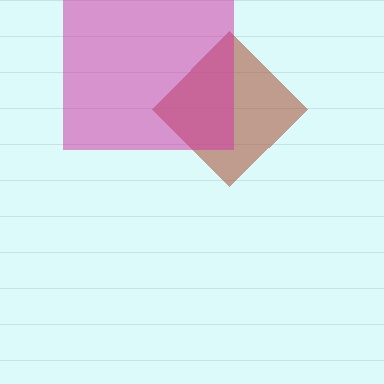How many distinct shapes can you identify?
There are 2 distinct shapes: a brown diamond, a magenta square.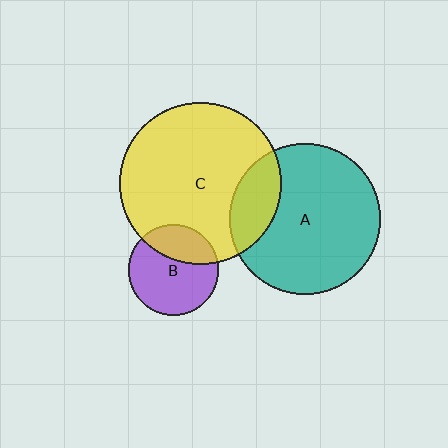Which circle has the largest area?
Circle C (yellow).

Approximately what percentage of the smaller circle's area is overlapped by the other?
Approximately 20%.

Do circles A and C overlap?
Yes.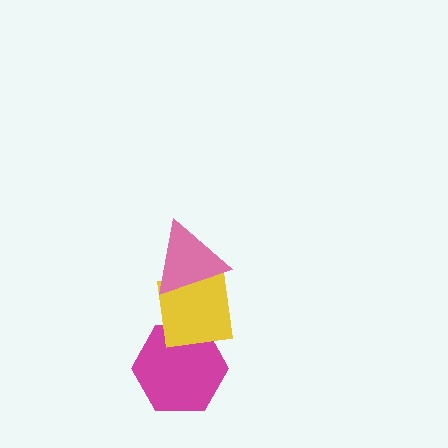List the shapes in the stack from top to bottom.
From top to bottom: the pink triangle, the yellow square, the magenta hexagon.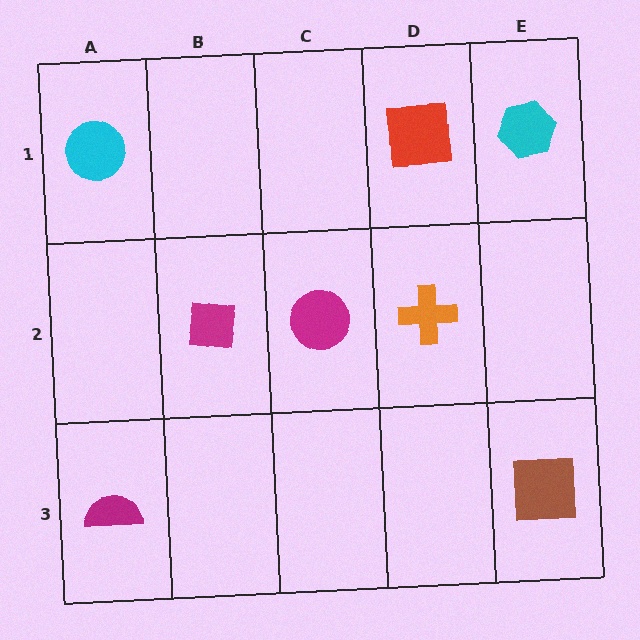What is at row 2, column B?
A magenta square.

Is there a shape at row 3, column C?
No, that cell is empty.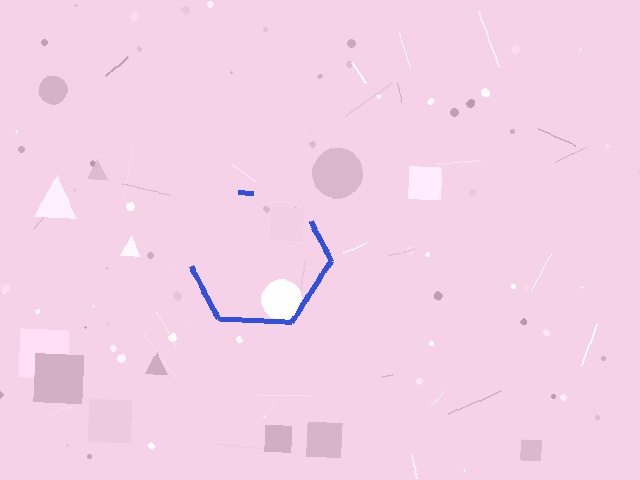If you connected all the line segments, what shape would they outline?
They would outline a hexagon.